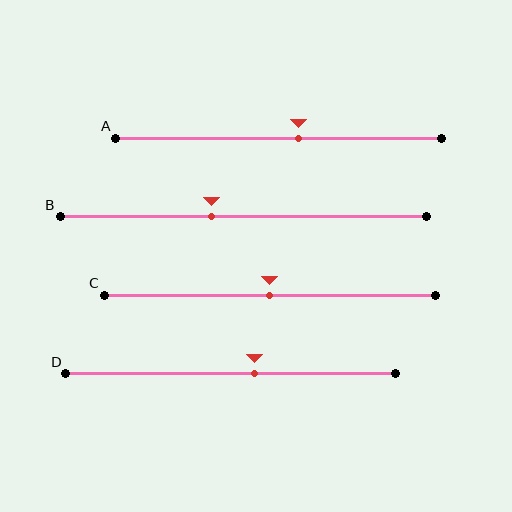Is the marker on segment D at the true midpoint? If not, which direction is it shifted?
No, the marker on segment D is shifted to the right by about 7% of the segment length.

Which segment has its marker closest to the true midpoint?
Segment C has its marker closest to the true midpoint.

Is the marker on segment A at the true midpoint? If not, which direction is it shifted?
No, the marker on segment A is shifted to the right by about 6% of the segment length.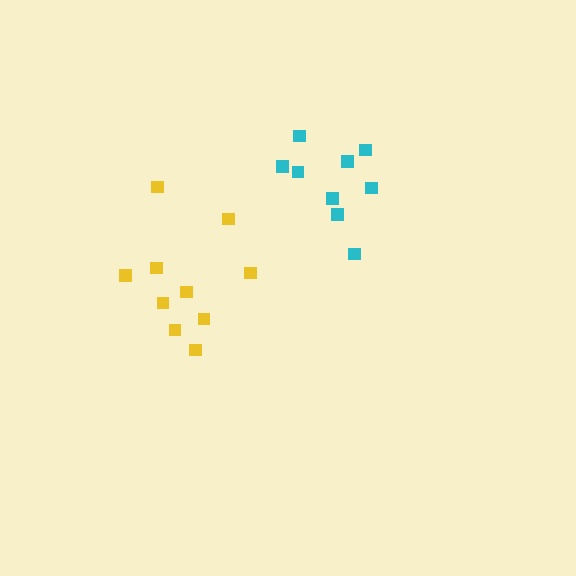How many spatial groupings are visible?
There are 2 spatial groupings.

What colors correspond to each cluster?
The clusters are colored: yellow, cyan.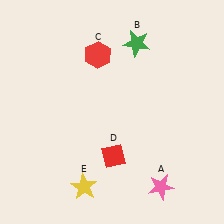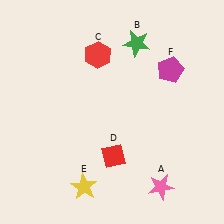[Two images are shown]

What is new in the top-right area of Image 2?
A magenta pentagon (F) was added in the top-right area of Image 2.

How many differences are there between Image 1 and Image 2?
There is 1 difference between the two images.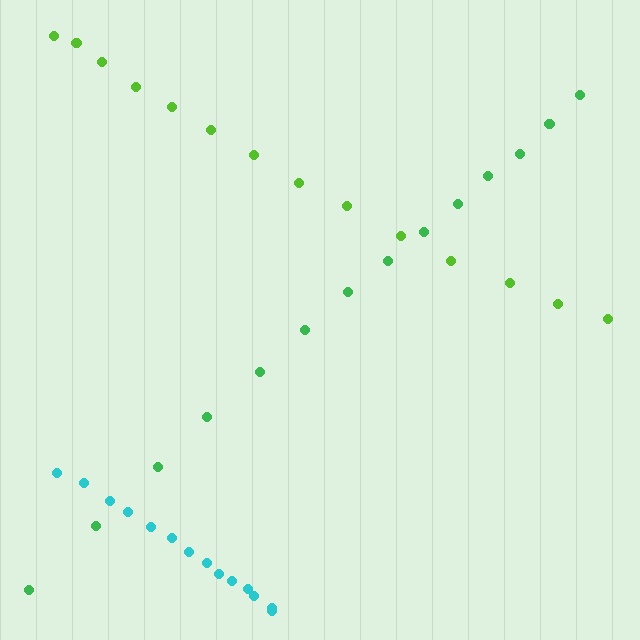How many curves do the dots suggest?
There are 3 distinct paths.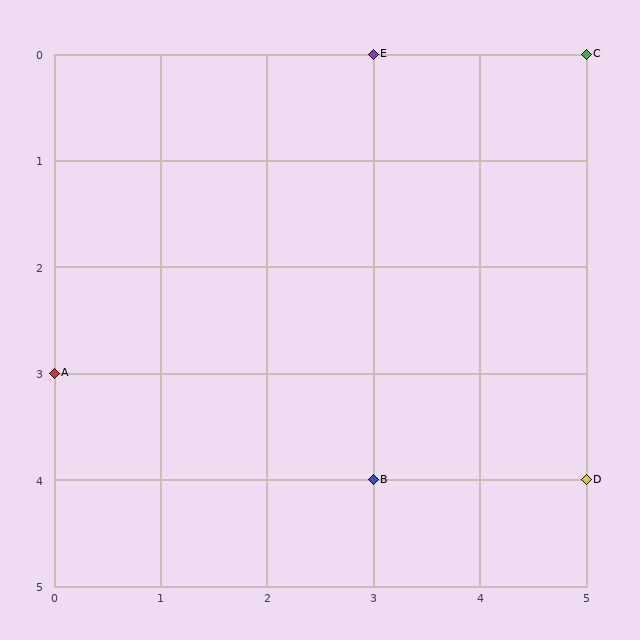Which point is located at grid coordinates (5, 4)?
Point D is at (5, 4).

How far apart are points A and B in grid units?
Points A and B are 3 columns and 1 row apart (about 3.2 grid units diagonally).